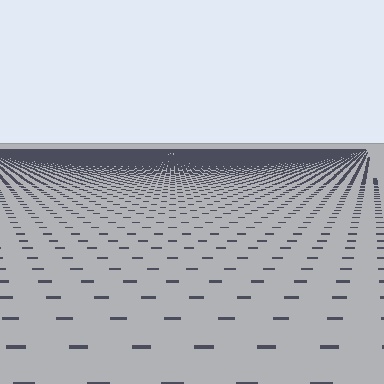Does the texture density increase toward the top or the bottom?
Density increases toward the top.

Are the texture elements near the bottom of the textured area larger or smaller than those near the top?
Larger. Near the bottom, elements are closer to the viewer and appear at a bigger on-screen size.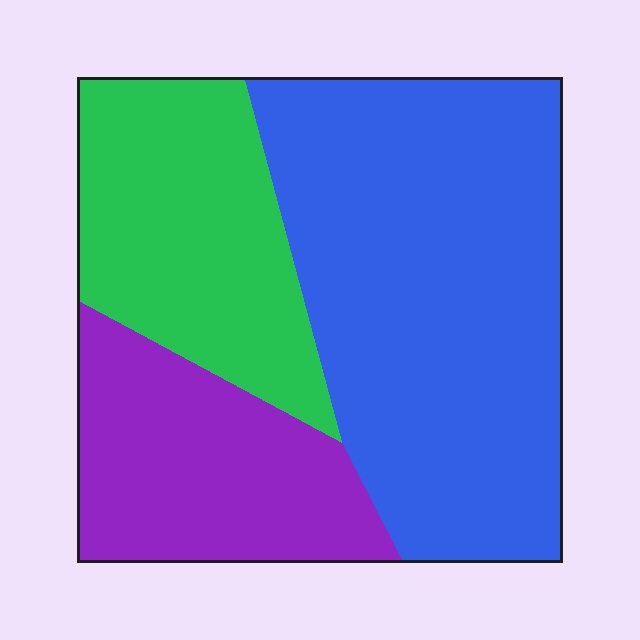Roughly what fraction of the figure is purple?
Purple takes up about one quarter (1/4) of the figure.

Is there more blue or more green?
Blue.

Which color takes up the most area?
Blue, at roughly 50%.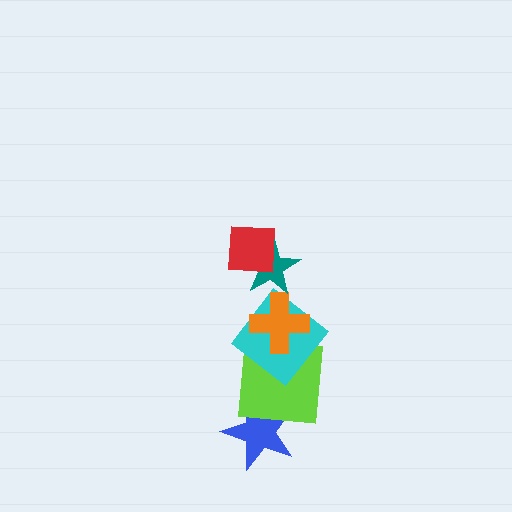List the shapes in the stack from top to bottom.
From top to bottom: the red square, the teal star, the orange cross, the cyan diamond, the lime square, the blue star.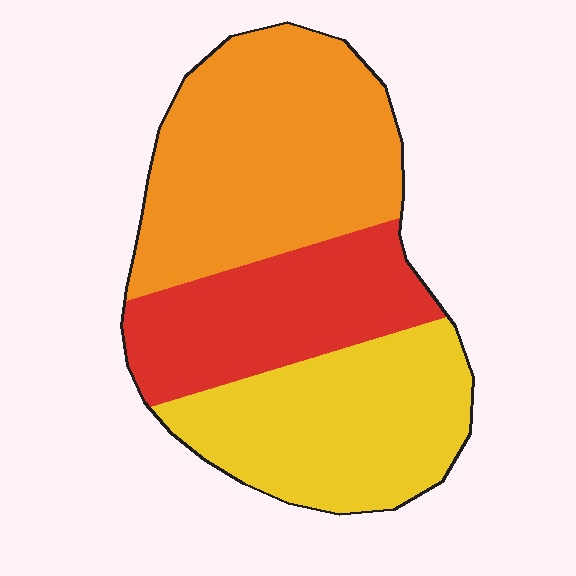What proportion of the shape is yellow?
Yellow covers around 30% of the shape.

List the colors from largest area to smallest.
From largest to smallest: orange, yellow, red.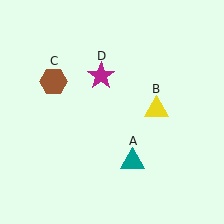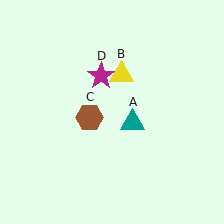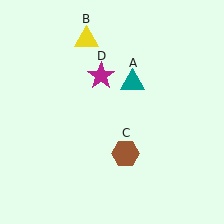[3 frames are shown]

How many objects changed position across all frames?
3 objects changed position: teal triangle (object A), yellow triangle (object B), brown hexagon (object C).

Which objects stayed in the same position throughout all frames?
Magenta star (object D) remained stationary.